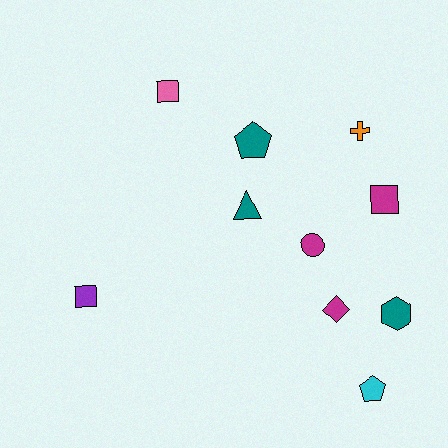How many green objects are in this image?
There are no green objects.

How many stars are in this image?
There are no stars.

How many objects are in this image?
There are 10 objects.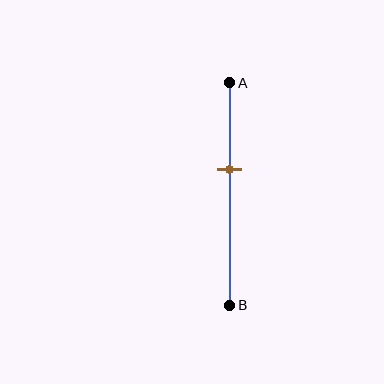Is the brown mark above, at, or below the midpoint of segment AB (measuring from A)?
The brown mark is above the midpoint of segment AB.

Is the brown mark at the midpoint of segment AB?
No, the mark is at about 40% from A, not at the 50% midpoint.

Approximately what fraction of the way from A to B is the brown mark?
The brown mark is approximately 40% of the way from A to B.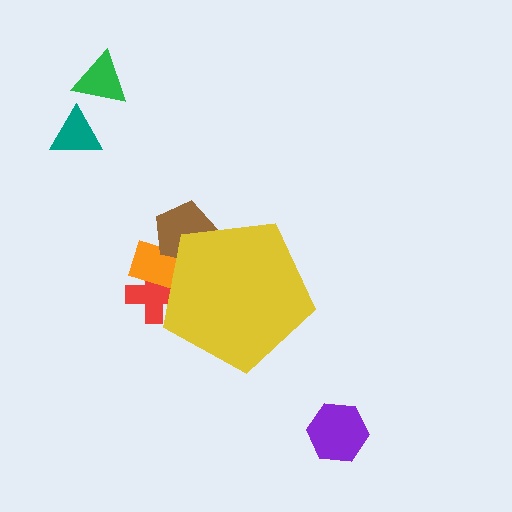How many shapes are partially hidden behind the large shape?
3 shapes are partially hidden.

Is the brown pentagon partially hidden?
Yes, the brown pentagon is partially hidden behind the yellow pentagon.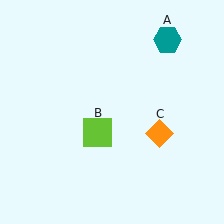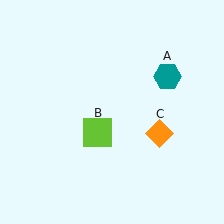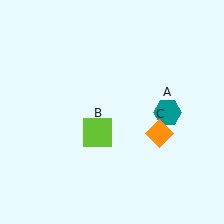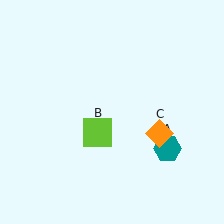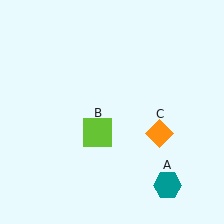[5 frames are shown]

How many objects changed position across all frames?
1 object changed position: teal hexagon (object A).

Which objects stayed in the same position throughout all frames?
Lime square (object B) and orange diamond (object C) remained stationary.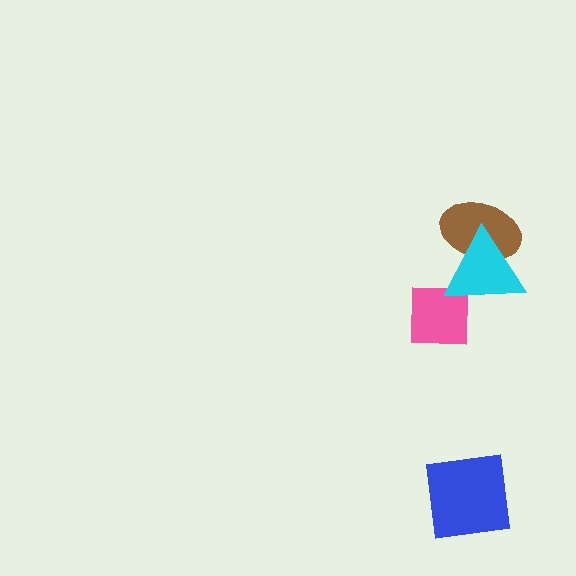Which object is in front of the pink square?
The cyan triangle is in front of the pink square.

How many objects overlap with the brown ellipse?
1 object overlaps with the brown ellipse.